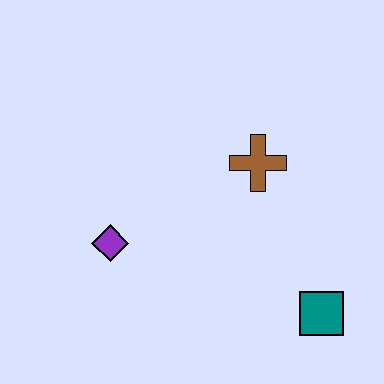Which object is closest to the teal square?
The brown cross is closest to the teal square.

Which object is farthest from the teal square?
The purple diamond is farthest from the teal square.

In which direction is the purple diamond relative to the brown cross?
The purple diamond is to the left of the brown cross.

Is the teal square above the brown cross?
No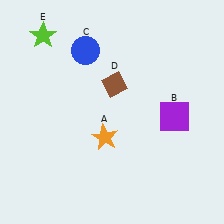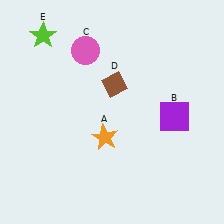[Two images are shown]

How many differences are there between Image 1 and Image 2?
There is 1 difference between the two images.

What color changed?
The circle (C) changed from blue in Image 1 to pink in Image 2.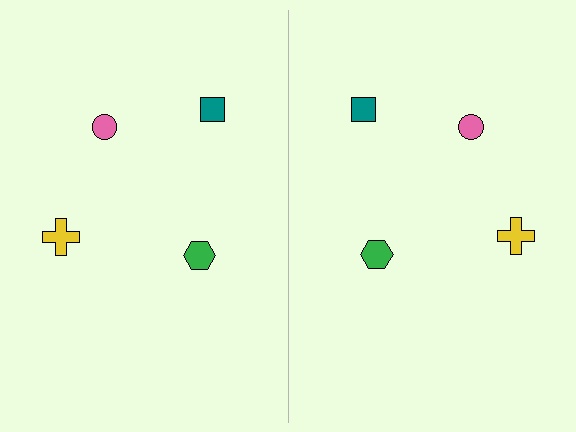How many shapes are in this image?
There are 8 shapes in this image.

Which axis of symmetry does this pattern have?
The pattern has a vertical axis of symmetry running through the center of the image.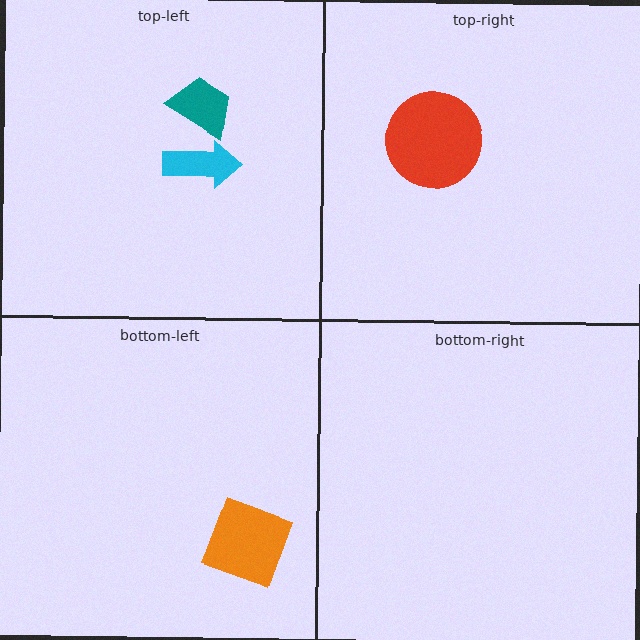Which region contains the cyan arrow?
The top-left region.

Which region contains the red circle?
The top-right region.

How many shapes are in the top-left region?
2.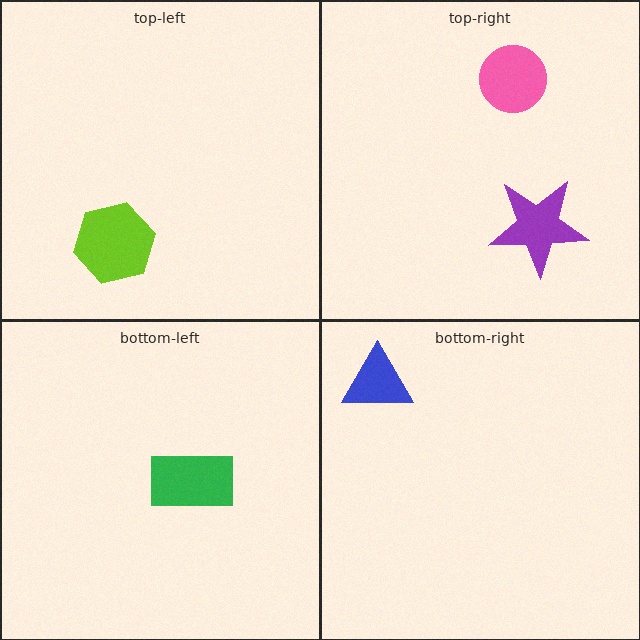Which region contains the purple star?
The top-right region.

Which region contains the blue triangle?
The bottom-right region.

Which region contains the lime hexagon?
The top-left region.